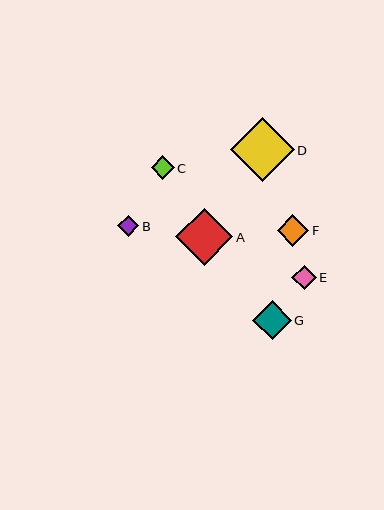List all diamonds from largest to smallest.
From largest to smallest: D, A, G, F, E, C, B.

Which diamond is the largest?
Diamond D is the largest with a size of approximately 64 pixels.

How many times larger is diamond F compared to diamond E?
Diamond F is approximately 1.3 times the size of diamond E.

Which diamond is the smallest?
Diamond B is the smallest with a size of approximately 21 pixels.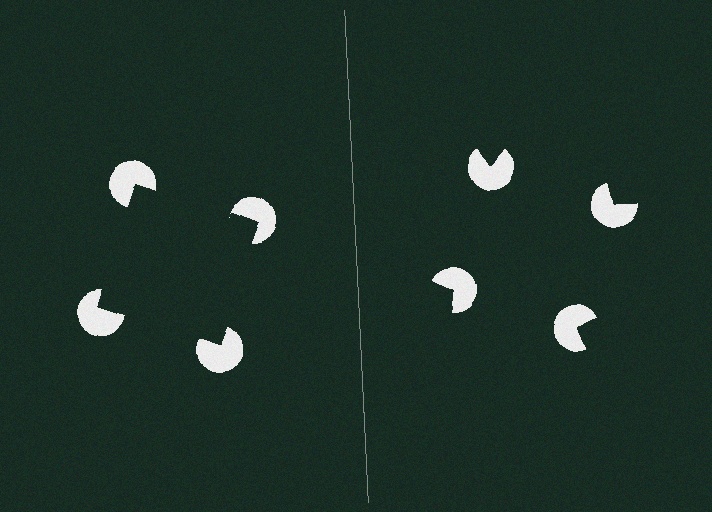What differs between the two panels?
The pac-man discs are positioned identically on both sides; only the wedge orientations differ. On the left they align to a square; on the right they are misaligned.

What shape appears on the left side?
An illusory square.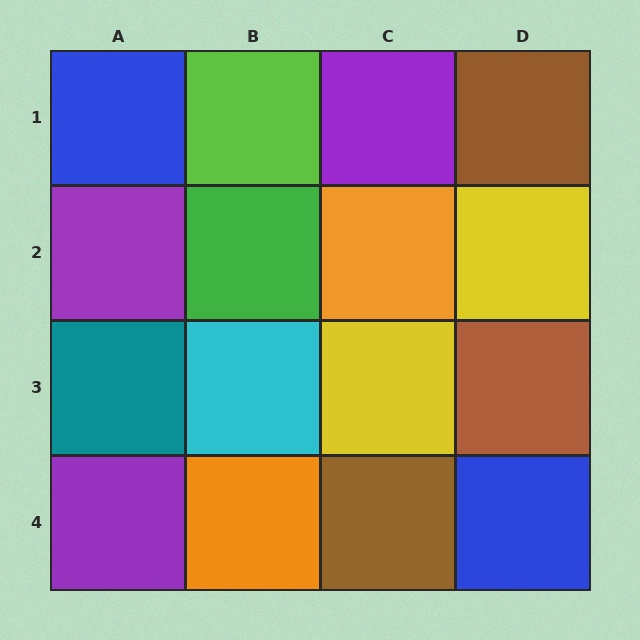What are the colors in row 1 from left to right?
Blue, lime, purple, brown.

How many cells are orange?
2 cells are orange.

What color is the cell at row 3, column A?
Teal.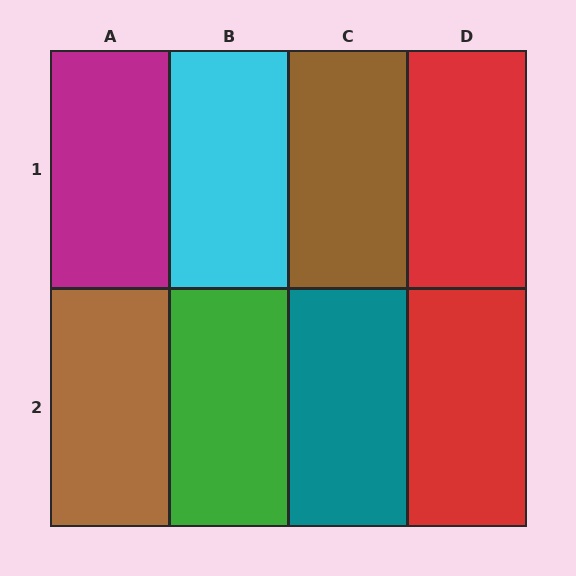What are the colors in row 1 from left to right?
Magenta, cyan, brown, red.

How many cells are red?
2 cells are red.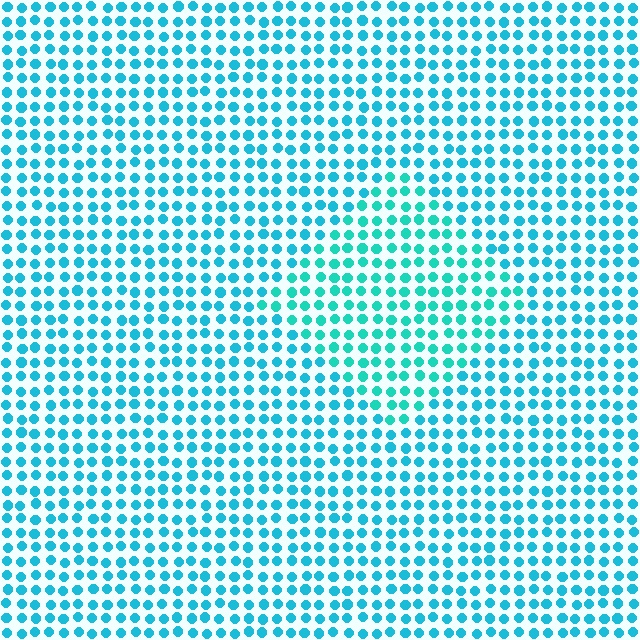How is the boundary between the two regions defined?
The boundary is defined purely by a slight shift in hue (about 19 degrees). Spacing, size, and orientation are identical on both sides.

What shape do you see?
I see a diamond.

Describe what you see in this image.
The image is filled with small cyan elements in a uniform arrangement. A diamond-shaped region is visible where the elements are tinted to a slightly different hue, forming a subtle color boundary.